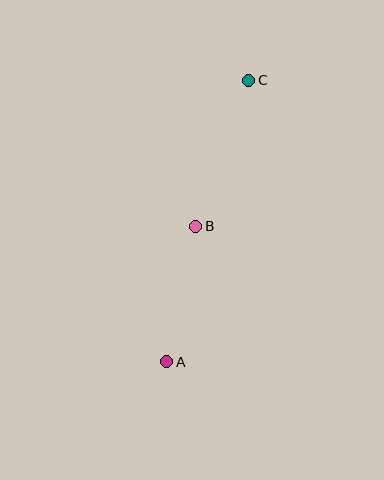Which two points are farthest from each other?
Points A and C are farthest from each other.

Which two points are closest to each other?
Points A and B are closest to each other.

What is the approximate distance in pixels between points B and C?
The distance between B and C is approximately 156 pixels.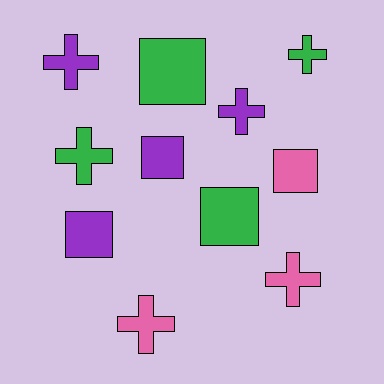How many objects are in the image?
There are 11 objects.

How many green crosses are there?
There are 2 green crosses.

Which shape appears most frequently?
Cross, with 6 objects.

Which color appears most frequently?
Purple, with 4 objects.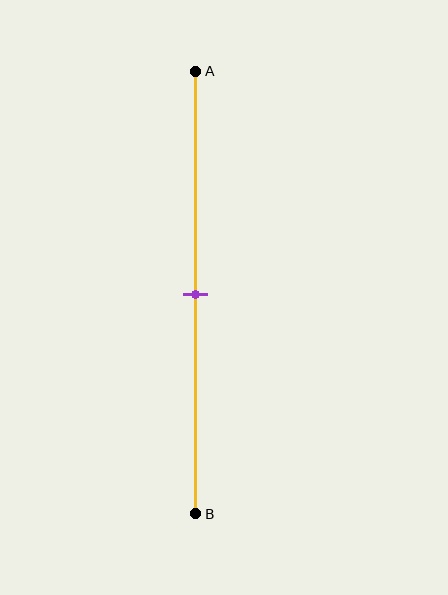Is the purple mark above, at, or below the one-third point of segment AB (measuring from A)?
The purple mark is below the one-third point of segment AB.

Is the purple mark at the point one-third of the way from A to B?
No, the mark is at about 50% from A, not at the 33% one-third point.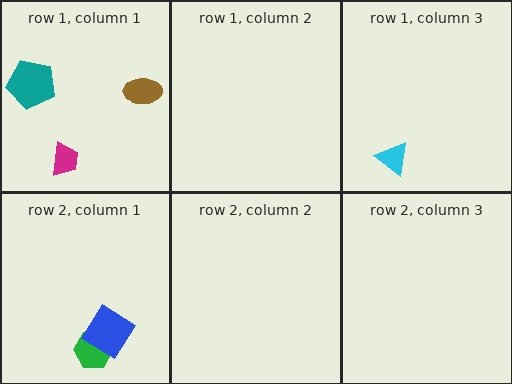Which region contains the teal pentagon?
The row 1, column 1 region.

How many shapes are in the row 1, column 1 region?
3.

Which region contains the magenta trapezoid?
The row 1, column 1 region.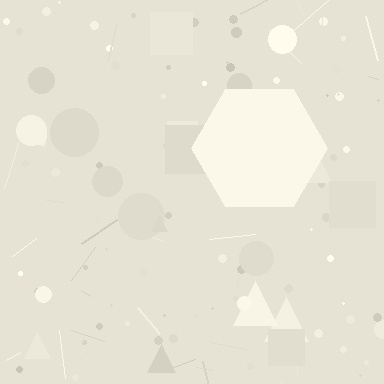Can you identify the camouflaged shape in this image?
The camouflaged shape is a hexagon.